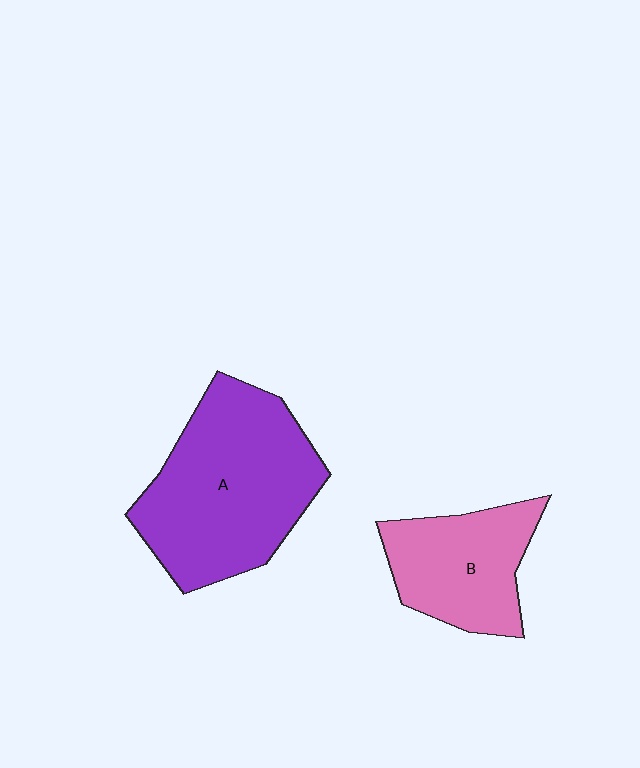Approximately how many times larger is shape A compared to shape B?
Approximately 1.7 times.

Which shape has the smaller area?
Shape B (pink).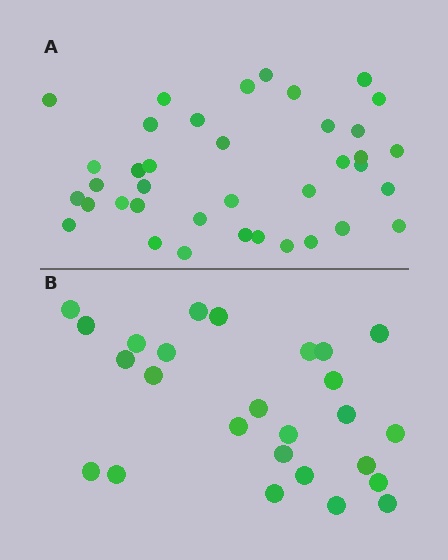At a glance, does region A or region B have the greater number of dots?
Region A (the top region) has more dots.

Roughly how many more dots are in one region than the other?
Region A has roughly 12 or so more dots than region B.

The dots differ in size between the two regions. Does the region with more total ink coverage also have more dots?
No. Region B has more total ink coverage because its dots are larger, but region A actually contains more individual dots. Total area can be misleading — the number of items is what matters here.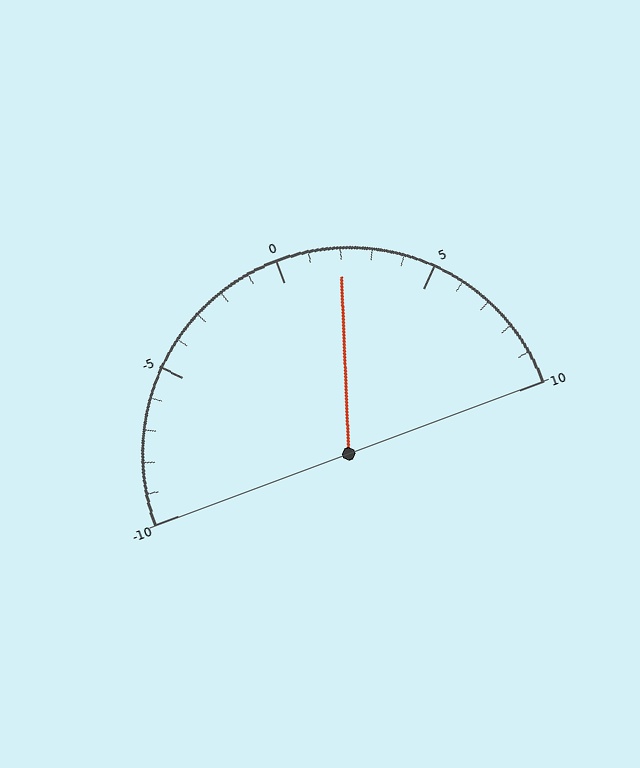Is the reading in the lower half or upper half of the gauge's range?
The reading is in the upper half of the range (-10 to 10).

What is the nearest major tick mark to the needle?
The nearest major tick mark is 0.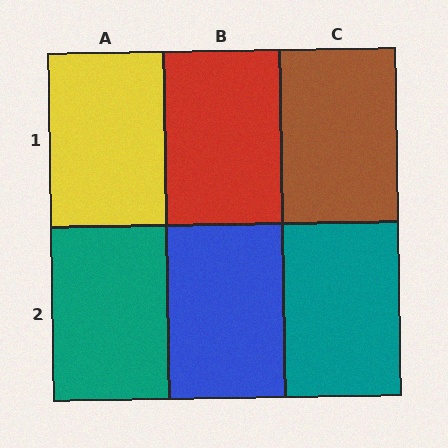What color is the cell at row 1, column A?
Yellow.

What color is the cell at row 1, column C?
Brown.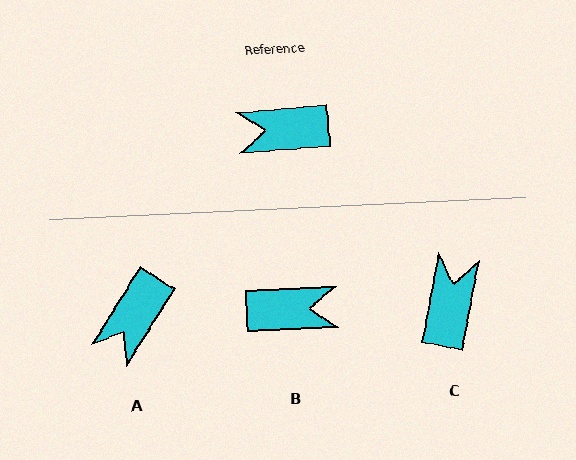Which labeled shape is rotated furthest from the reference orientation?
B, about 178 degrees away.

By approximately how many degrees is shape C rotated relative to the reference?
Approximately 106 degrees clockwise.